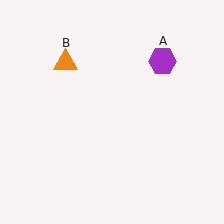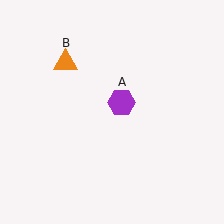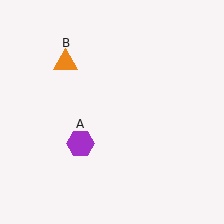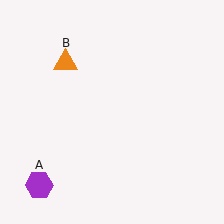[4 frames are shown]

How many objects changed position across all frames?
1 object changed position: purple hexagon (object A).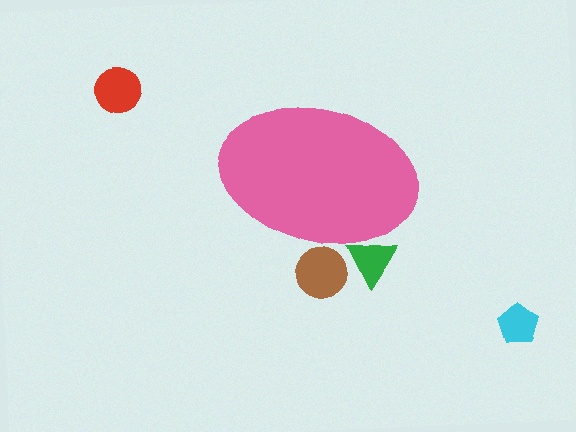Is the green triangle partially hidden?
Yes, the green triangle is partially hidden behind the pink ellipse.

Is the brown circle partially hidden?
Yes, the brown circle is partially hidden behind the pink ellipse.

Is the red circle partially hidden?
No, the red circle is fully visible.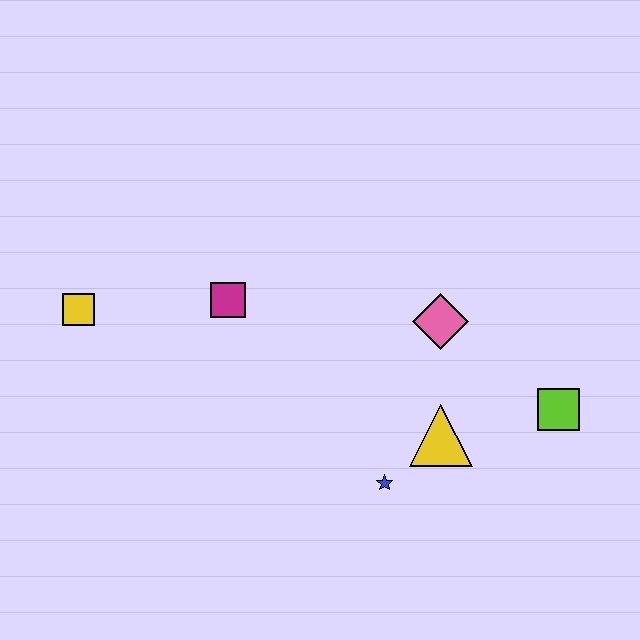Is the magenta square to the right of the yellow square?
Yes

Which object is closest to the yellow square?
The magenta square is closest to the yellow square.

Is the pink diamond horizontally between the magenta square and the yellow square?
No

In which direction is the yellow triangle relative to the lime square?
The yellow triangle is to the left of the lime square.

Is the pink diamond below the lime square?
No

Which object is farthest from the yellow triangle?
The yellow square is farthest from the yellow triangle.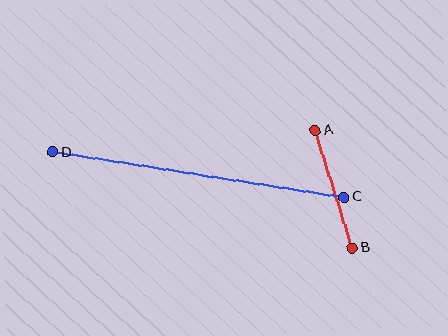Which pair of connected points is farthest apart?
Points C and D are farthest apart.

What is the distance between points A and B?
The distance is approximately 123 pixels.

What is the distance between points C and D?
The distance is approximately 294 pixels.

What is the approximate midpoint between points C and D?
The midpoint is at approximately (199, 175) pixels.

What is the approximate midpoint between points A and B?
The midpoint is at approximately (334, 189) pixels.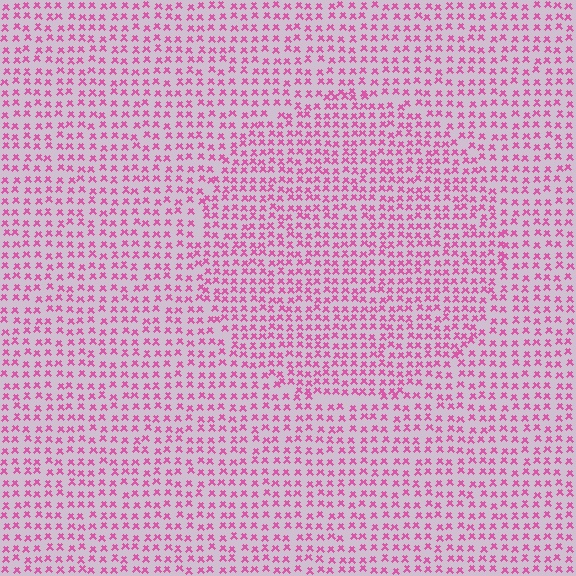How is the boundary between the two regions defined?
The boundary is defined by a change in element density (approximately 1.4x ratio). All elements are the same color, size, and shape.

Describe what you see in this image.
The image contains small pink elements arranged at two different densities. A circle-shaped region is visible where the elements are more densely packed than the surrounding area.